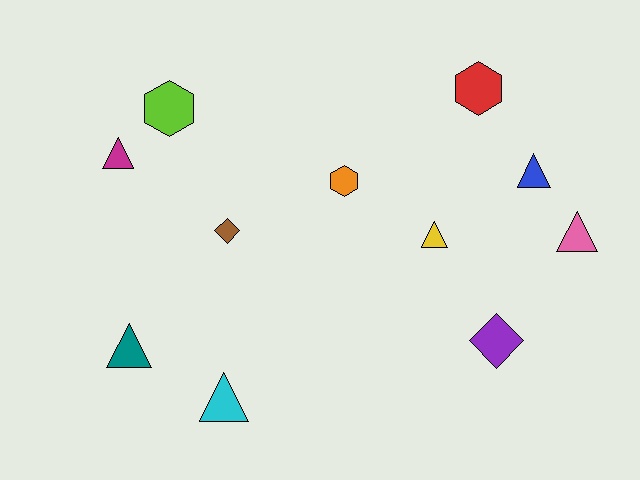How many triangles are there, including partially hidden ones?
There are 6 triangles.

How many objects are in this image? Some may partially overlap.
There are 11 objects.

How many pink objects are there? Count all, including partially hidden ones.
There is 1 pink object.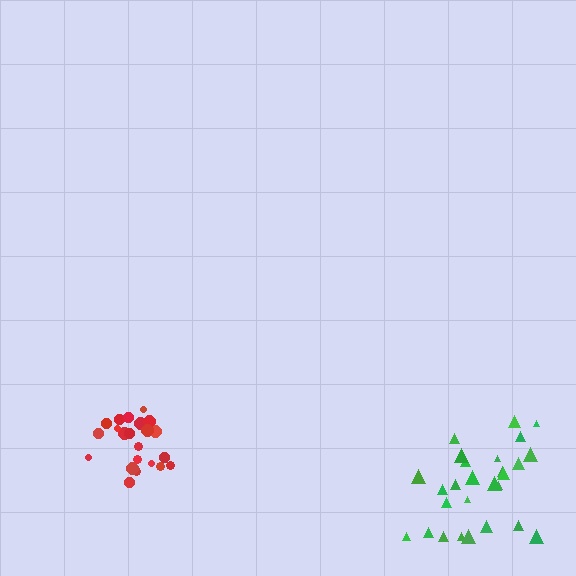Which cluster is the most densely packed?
Red.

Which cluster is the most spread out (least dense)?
Green.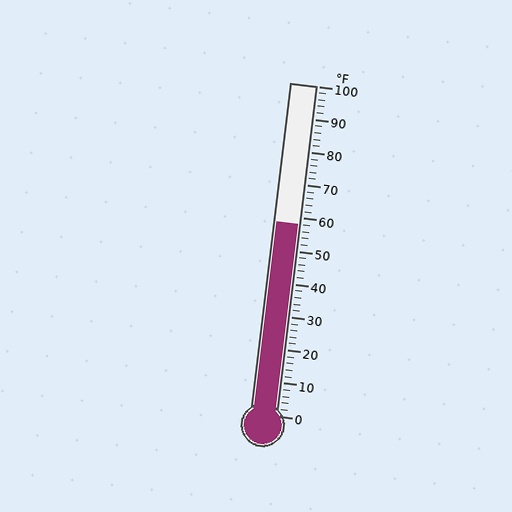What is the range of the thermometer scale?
The thermometer scale ranges from 0°F to 100°F.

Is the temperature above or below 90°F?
The temperature is below 90°F.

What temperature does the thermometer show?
The thermometer shows approximately 58°F.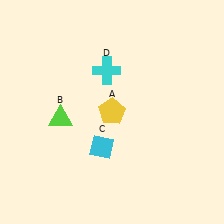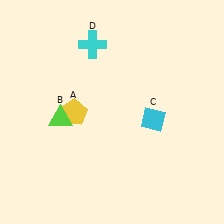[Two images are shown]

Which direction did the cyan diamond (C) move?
The cyan diamond (C) moved right.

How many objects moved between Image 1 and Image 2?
3 objects moved between the two images.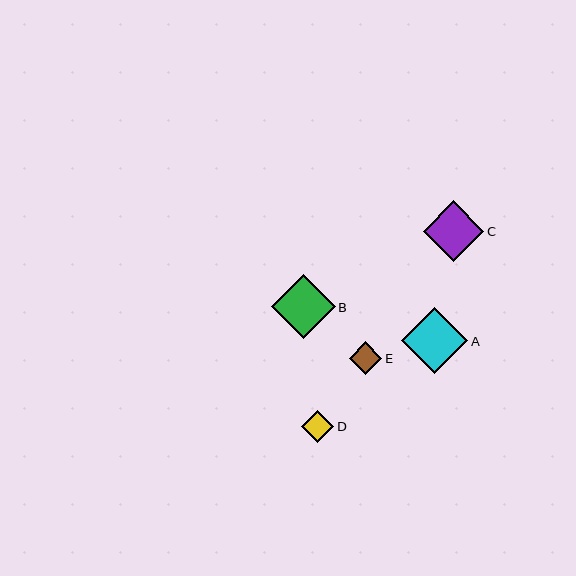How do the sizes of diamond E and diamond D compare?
Diamond E and diamond D are approximately the same size.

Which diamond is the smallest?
Diamond D is the smallest with a size of approximately 32 pixels.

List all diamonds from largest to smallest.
From largest to smallest: A, B, C, E, D.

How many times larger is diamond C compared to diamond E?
Diamond C is approximately 1.9 times the size of diamond E.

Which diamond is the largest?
Diamond A is the largest with a size of approximately 66 pixels.